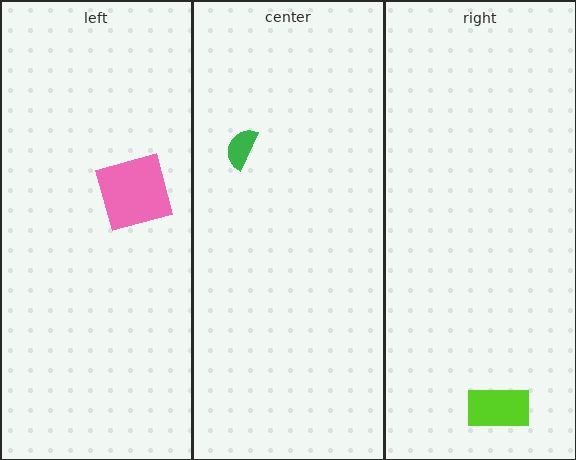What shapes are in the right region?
The lime rectangle.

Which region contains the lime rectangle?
The right region.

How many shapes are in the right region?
1.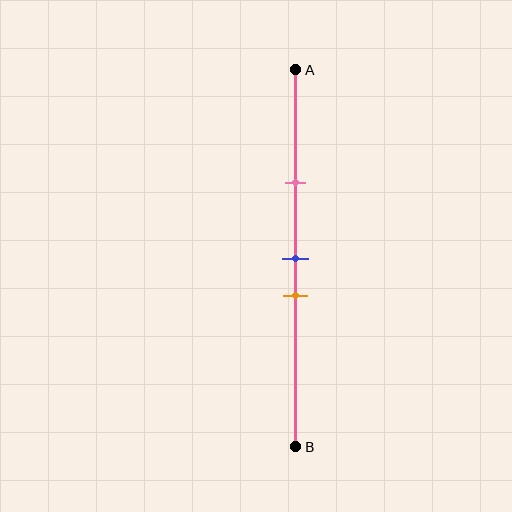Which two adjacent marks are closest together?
The blue and orange marks are the closest adjacent pair.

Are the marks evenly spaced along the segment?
No, the marks are not evenly spaced.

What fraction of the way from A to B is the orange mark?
The orange mark is approximately 60% (0.6) of the way from A to B.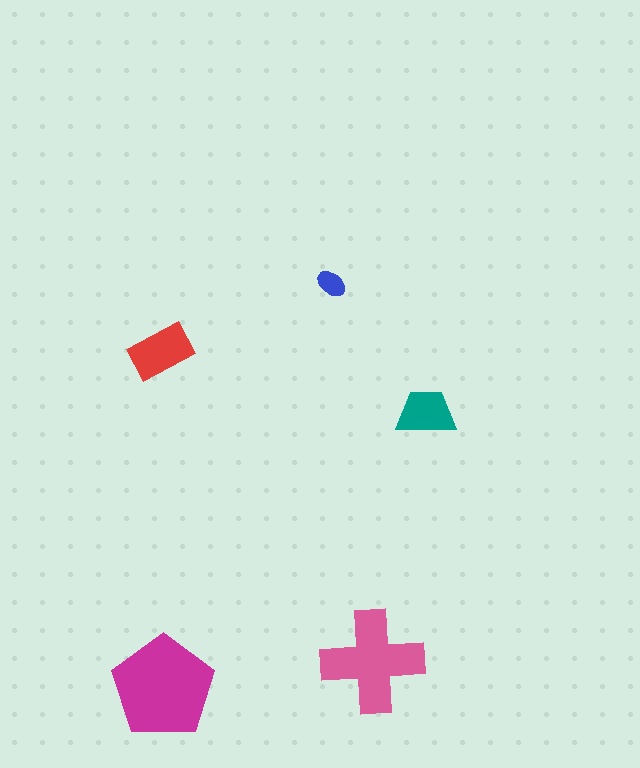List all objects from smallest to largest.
The blue ellipse, the teal trapezoid, the red rectangle, the pink cross, the magenta pentagon.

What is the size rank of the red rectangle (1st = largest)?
3rd.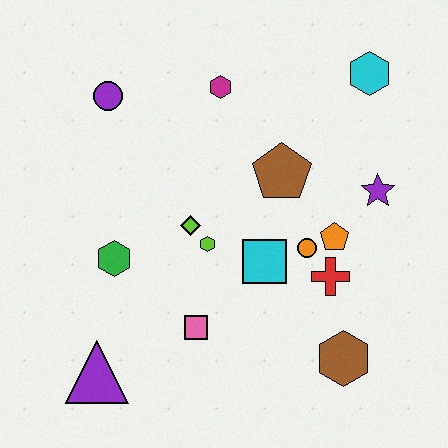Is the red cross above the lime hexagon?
No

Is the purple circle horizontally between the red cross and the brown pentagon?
No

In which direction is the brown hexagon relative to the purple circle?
The brown hexagon is below the purple circle.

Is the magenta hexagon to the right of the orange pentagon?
No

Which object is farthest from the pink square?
The cyan hexagon is farthest from the pink square.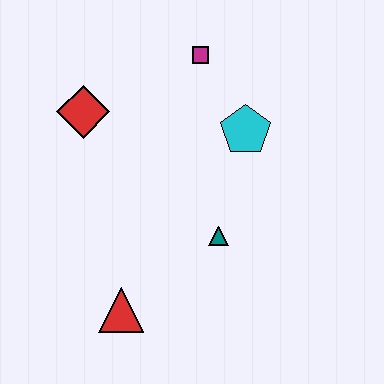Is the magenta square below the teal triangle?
No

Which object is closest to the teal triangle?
The cyan pentagon is closest to the teal triangle.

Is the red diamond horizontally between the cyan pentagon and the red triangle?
No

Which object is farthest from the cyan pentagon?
The red triangle is farthest from the cyan pentagon.